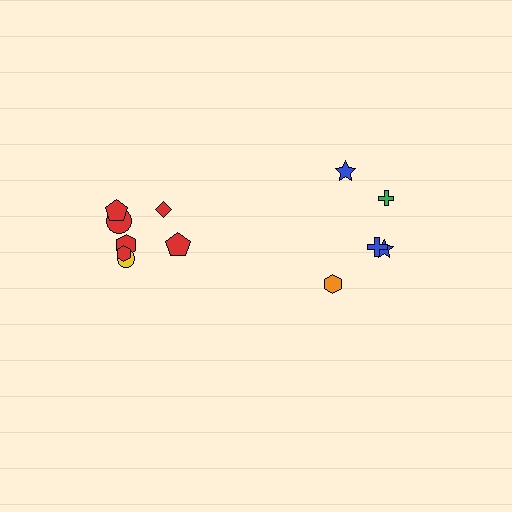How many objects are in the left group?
There are 7 objects.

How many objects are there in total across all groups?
There are 12 objects.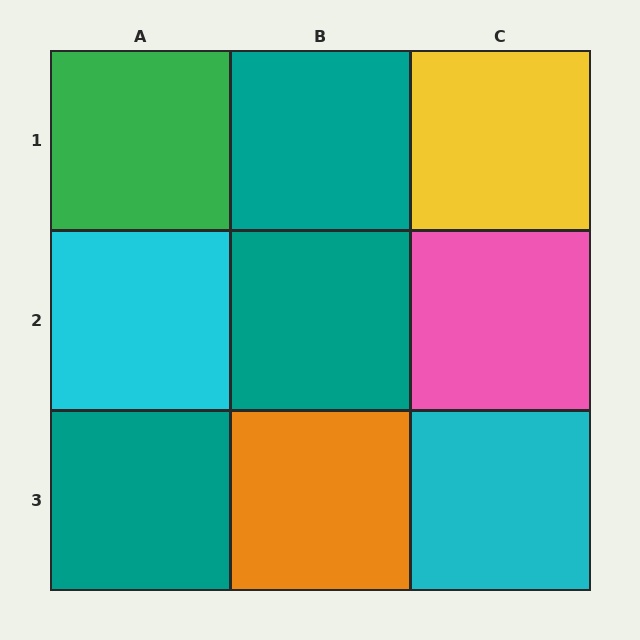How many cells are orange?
1 cell is orange.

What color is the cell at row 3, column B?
Orange.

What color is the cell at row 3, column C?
Cyan.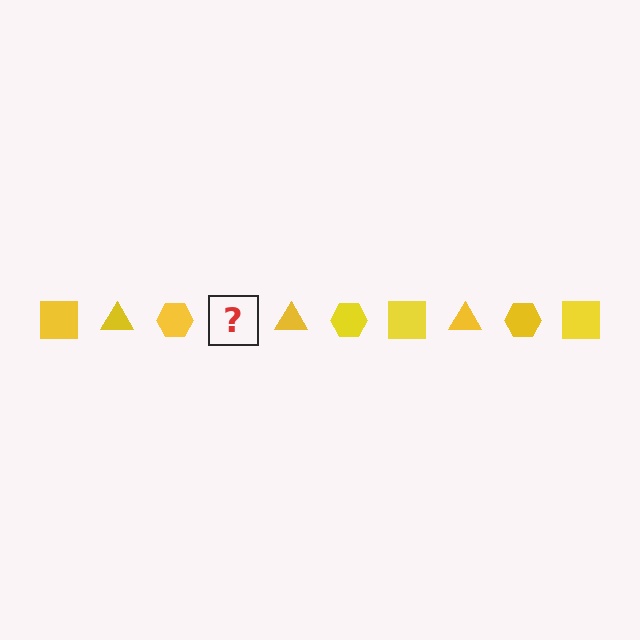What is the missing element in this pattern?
The missing element is a yellow square.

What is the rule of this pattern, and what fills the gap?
The rule is that the pattern cycles through square, triangle, hexagon shapes in yellow. The gap should be filled with a yellow square.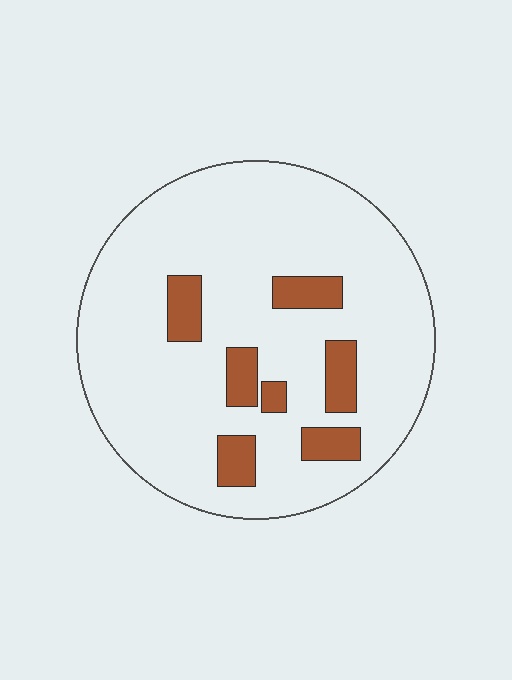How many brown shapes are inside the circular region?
7.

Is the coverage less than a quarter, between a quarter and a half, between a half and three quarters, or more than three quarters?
Less than a quarter.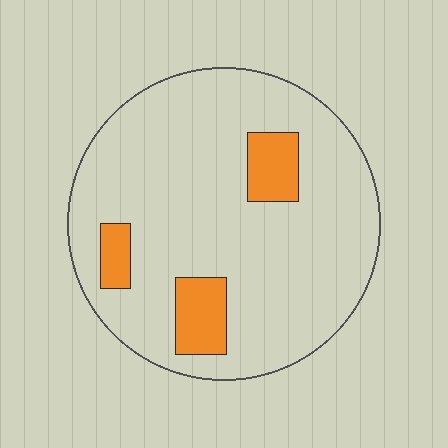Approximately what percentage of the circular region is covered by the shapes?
Approximately 15%.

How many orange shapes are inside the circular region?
3.